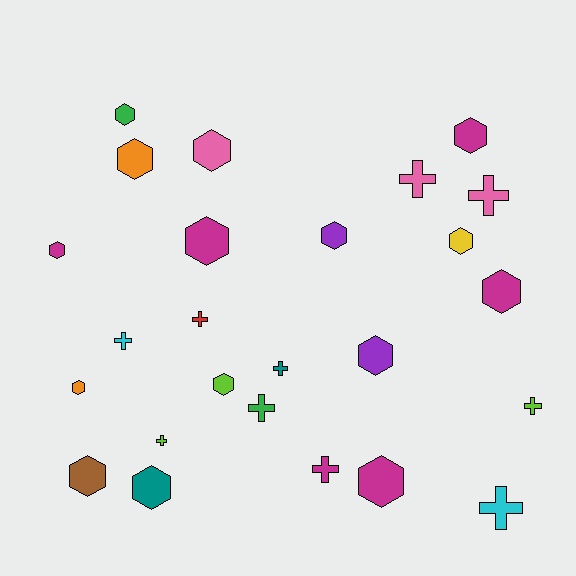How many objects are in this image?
There are 25 objects.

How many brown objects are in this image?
There is 1 brown object.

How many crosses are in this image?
There are 10 crosses.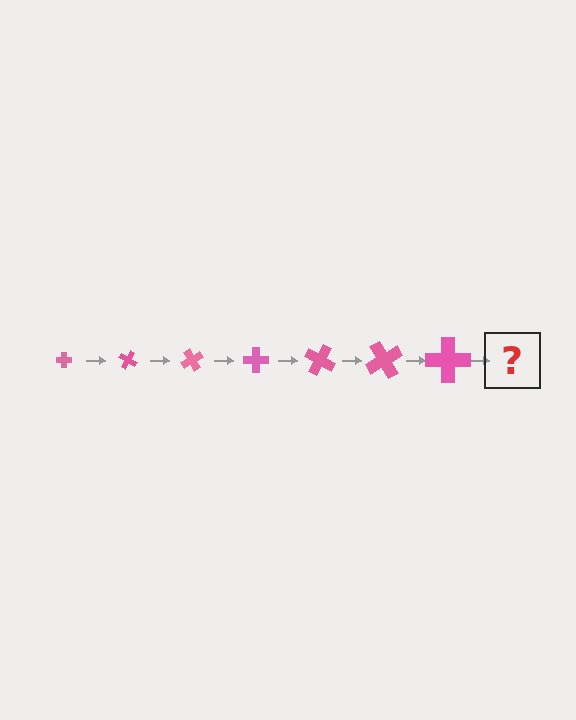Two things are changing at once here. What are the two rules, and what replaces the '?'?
The two rules are that the cross grows larger each step and it rotates 30 degrees each step. The '?' should be a cross, larger than the previous one and rotated 210 degrees from the start.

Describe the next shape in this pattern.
It should be a cross, larger than the previous one and rotated 210 degrees from the start.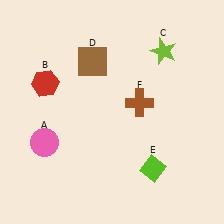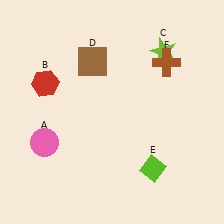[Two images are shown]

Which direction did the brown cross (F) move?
The brown cross (F) moved up.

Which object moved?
The brown cross (F) moved up.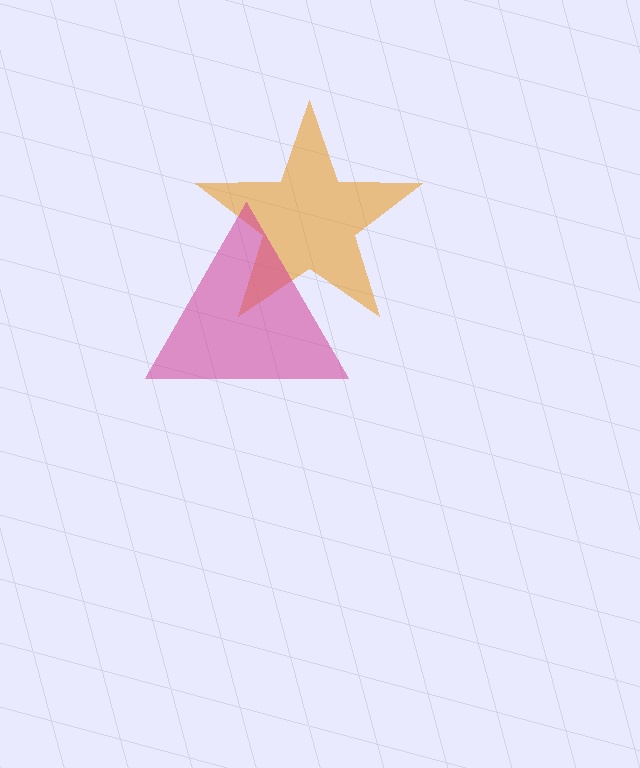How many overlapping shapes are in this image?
There are 2 overlapping shapes in the image.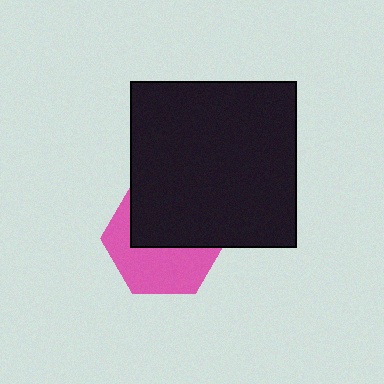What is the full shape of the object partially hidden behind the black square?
The partially hidden object is a pink hexagon.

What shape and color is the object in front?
The object in front is a black square.